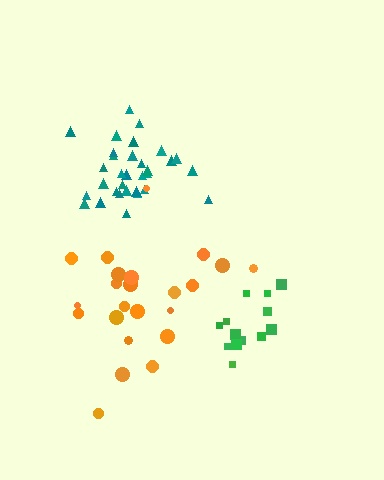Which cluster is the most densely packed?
Teal.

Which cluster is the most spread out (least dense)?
Orange.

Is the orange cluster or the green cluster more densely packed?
Green.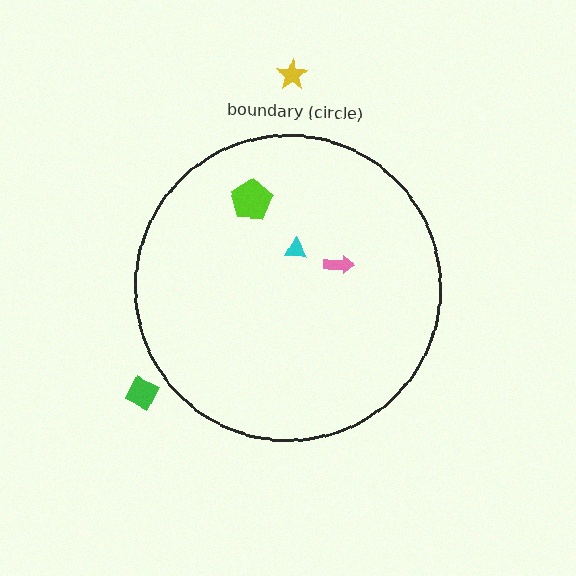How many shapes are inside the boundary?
3 inside, 2 outside.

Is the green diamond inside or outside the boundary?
Outside.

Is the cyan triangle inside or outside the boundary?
Inside.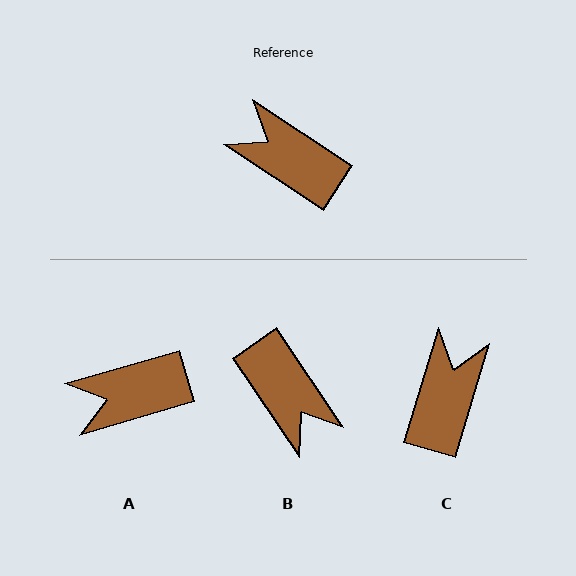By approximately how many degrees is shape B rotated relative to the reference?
Approximately 158 degrees counter-clockwise.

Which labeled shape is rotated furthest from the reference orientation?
B, about 158 degrees away.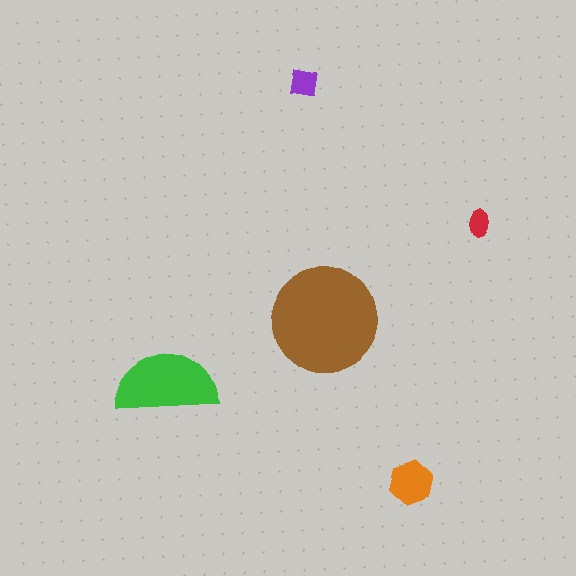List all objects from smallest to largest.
The red ellipse, the purple square, the orange hexagon, the green semicircle, the brown circle.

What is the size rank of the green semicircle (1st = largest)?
2nd.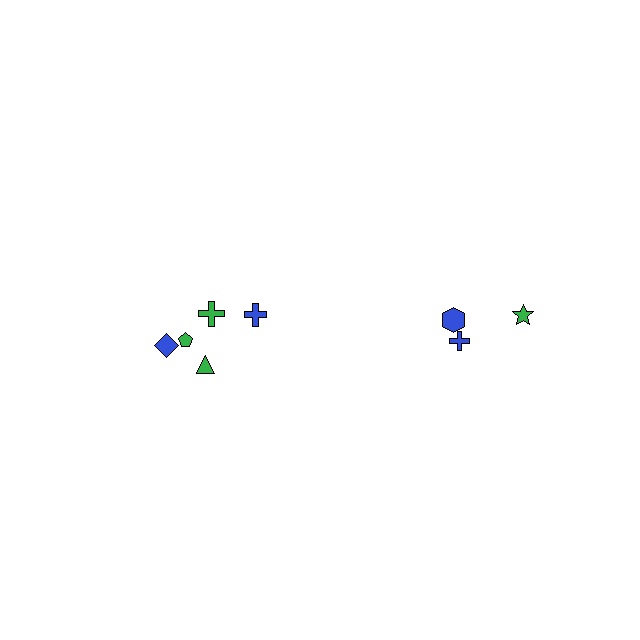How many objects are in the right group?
There are 3 objects.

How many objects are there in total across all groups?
There are 8 objects.